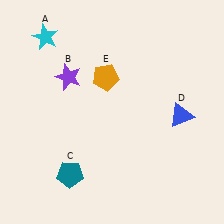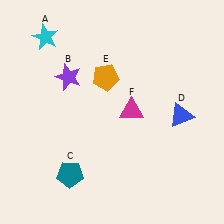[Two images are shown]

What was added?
A magenta triangle (F) was added in Image 2.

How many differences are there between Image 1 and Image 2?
There is 1 difference between the two images.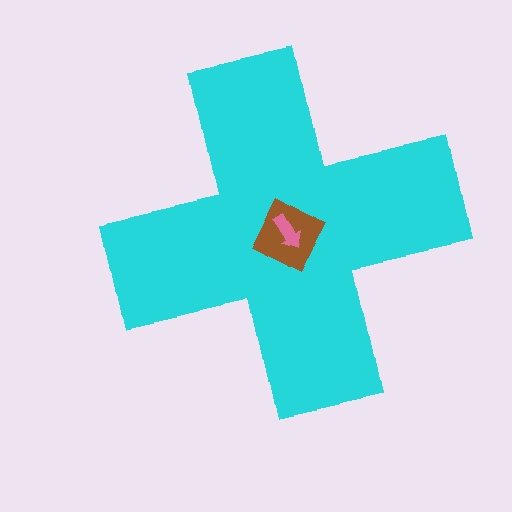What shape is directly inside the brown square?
The pink arrow.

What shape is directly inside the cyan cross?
The brown square.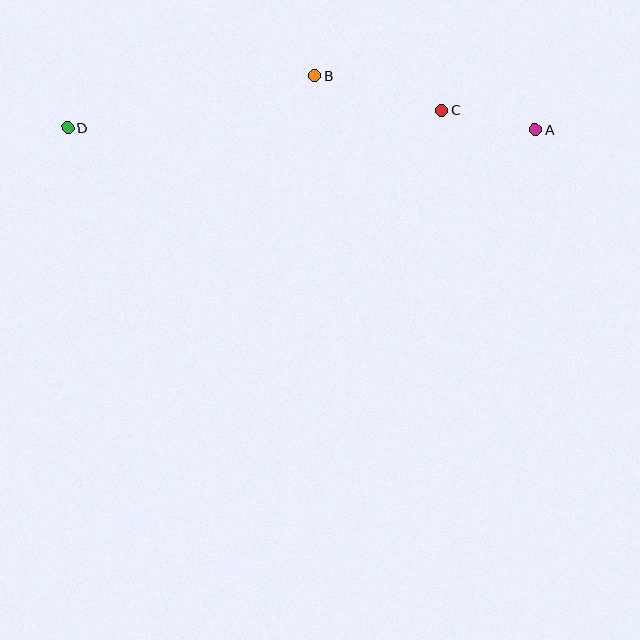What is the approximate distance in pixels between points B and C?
The distance between B and C is approximately 132 pixels.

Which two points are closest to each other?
Points A and C are closest to each other.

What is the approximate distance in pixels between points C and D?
The distance between C and D is approximately 374 pixels.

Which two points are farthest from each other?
Points A and D are farthest from each other.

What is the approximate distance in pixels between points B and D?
The distance between B and D is approximately 252 pixels.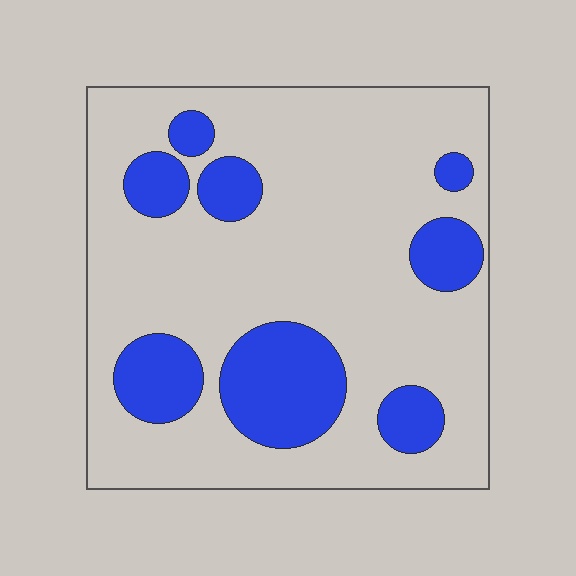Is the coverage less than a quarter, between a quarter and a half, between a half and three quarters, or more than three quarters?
Less than a quarter.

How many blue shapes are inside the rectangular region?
8.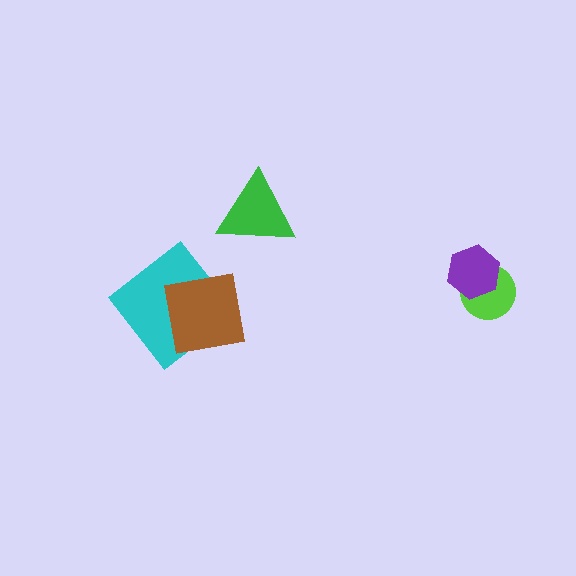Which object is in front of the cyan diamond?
The brown square is in front of the cyan diamond.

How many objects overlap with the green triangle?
0 objects overlap with the green triangle.